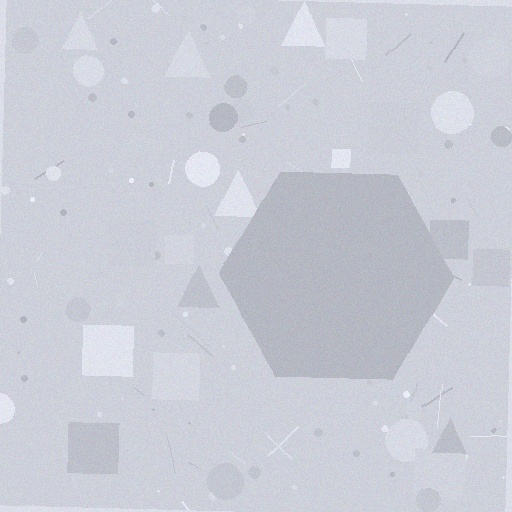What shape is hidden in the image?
A hexagon is hidden in the image.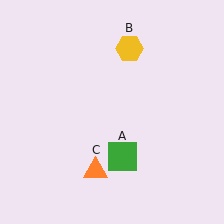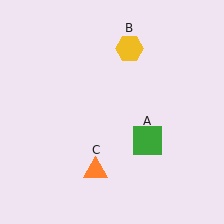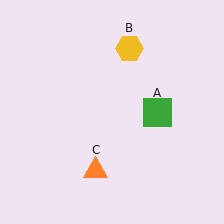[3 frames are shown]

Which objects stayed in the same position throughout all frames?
Yellow hexagon (object B) and orange triangle (object C) remained stationary.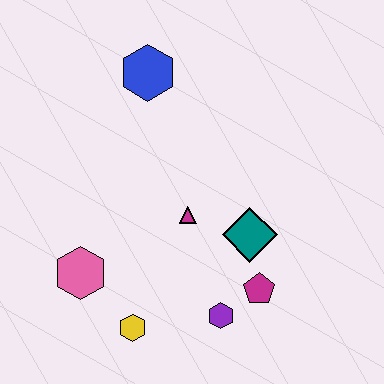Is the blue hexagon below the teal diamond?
No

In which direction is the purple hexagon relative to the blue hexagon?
The purple hexagon is below the blue hexagon.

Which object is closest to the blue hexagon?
The magenta triangle is closest to the blue hexagon.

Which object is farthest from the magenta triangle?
The blue hexagon is farthest from the magenta triangle.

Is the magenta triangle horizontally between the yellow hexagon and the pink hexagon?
No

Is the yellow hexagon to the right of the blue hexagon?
No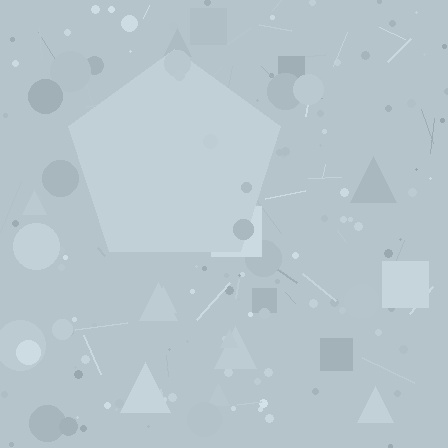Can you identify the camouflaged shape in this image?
The camouflaged shape is a pentagon.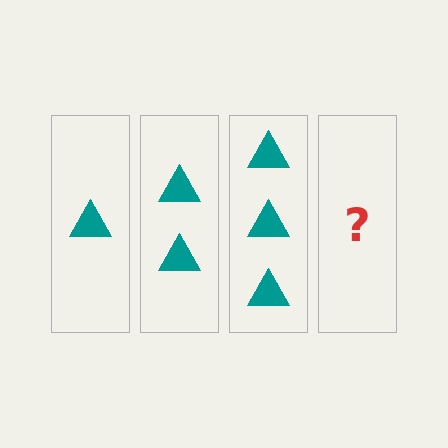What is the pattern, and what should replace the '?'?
The pattern is that each step adds one more triangle. The '?' should be 4 triangles.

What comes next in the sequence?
The next element should be 4 triangles.